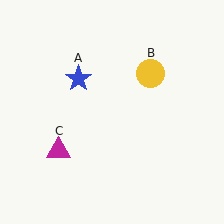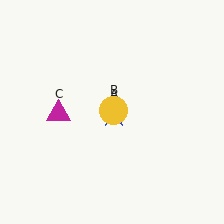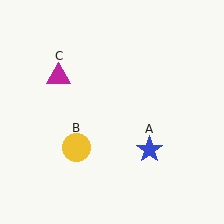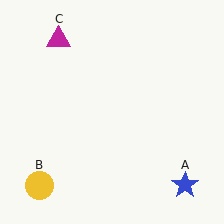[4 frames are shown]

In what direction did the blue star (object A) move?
The blue star (object A) moved down and to the right.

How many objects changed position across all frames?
3 objects changed position: blue star (object A), yellow circle (object B), magenta triangle (object C).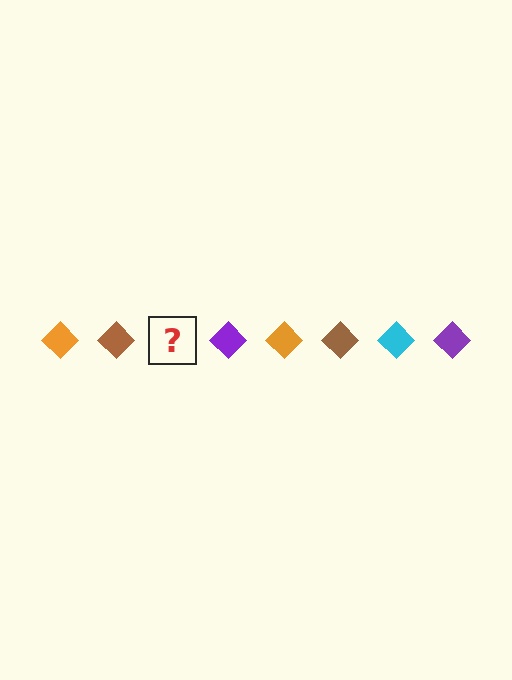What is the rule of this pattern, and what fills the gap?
The rule is that the pattern cycles through orange, brown, cyan, purple diamonds. The gap should be filled with a cyan diamond.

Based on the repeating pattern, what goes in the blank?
The blank should be a cyan diamond.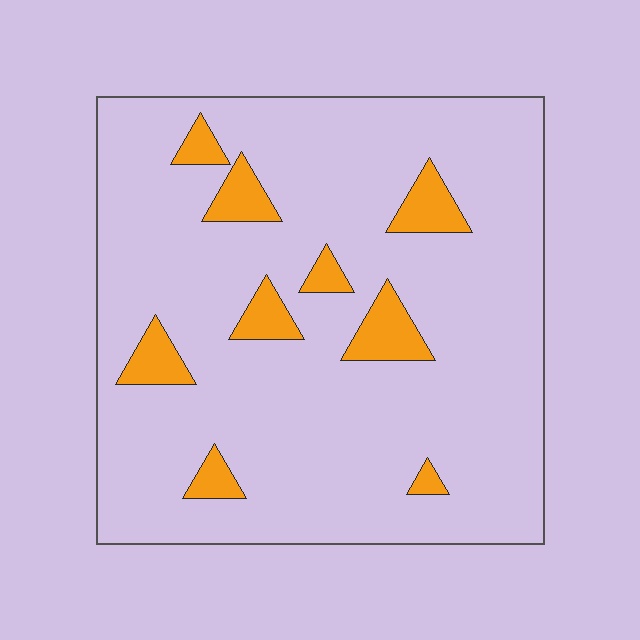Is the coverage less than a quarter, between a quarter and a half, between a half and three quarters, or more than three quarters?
Less than a quarter.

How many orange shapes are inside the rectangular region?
9.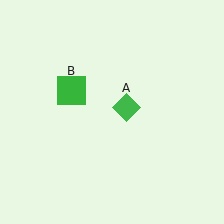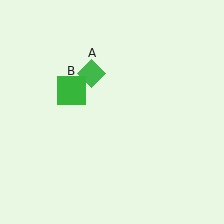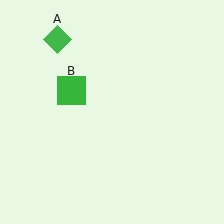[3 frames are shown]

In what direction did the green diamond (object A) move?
The green diamond (object A) moved up and to the left.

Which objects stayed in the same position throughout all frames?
Green square (object B) remained stationary.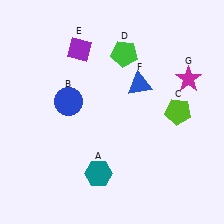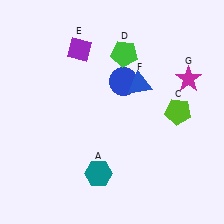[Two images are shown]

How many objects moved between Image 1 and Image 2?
1 object moved between the two images.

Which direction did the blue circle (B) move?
The blue circle (B) moved right.